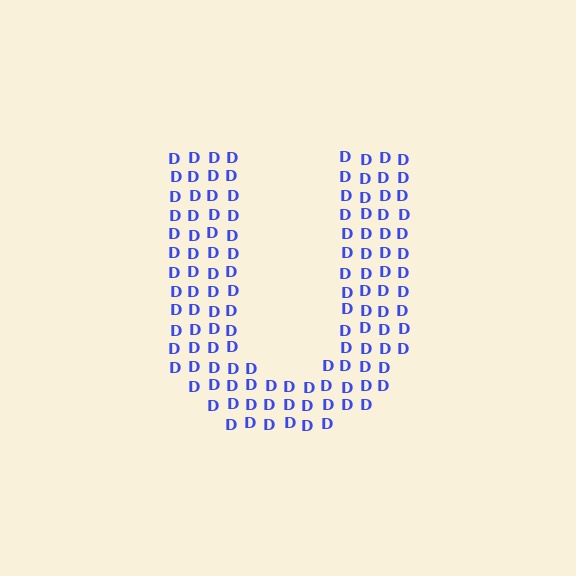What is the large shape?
The large shape is the letter U.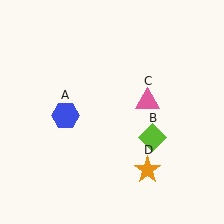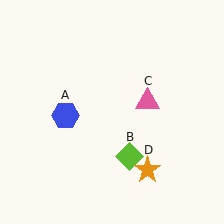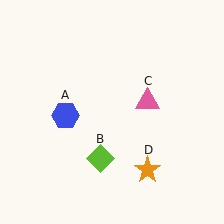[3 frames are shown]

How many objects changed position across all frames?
1 object changed position: lime diamond (object B).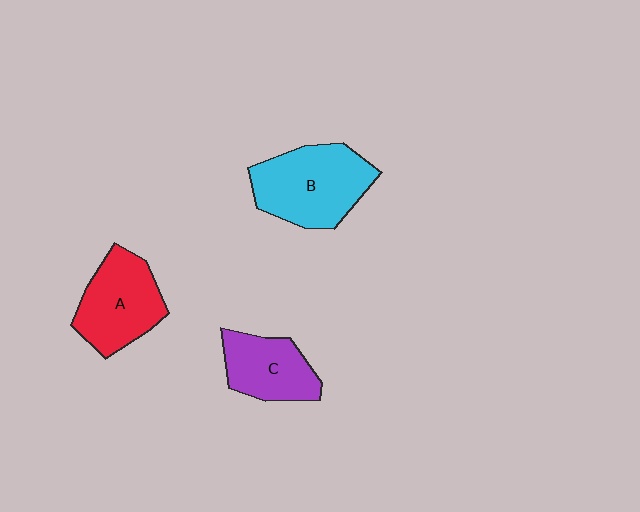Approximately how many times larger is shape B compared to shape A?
Approximately 1.2 times.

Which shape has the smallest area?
Shape C (purple).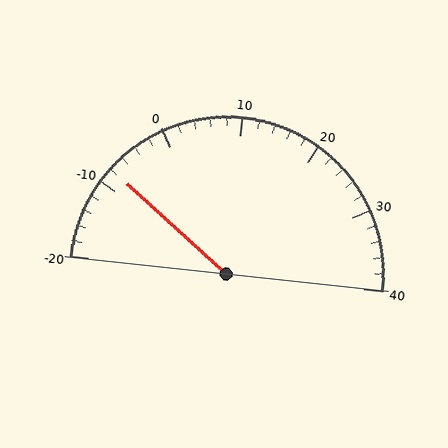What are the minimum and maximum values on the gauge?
The gauge ranges from -20 to 40.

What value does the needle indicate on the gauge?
The needle indicates approximately -8.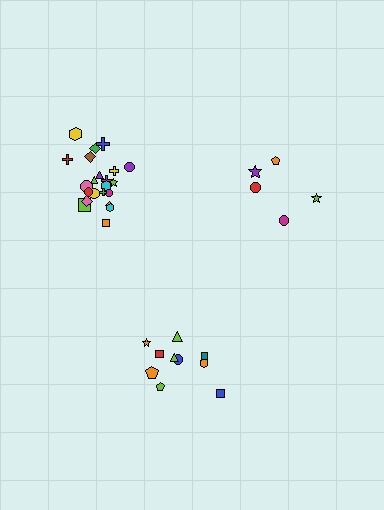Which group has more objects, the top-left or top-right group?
The top-left group.